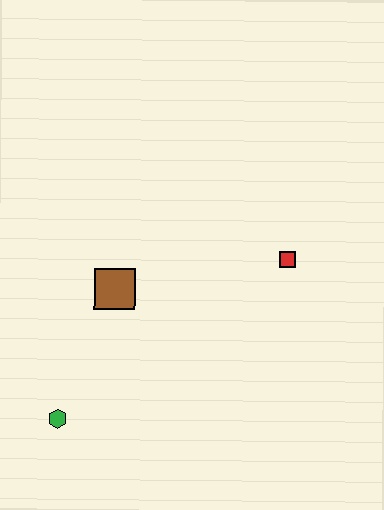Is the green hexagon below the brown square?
Yes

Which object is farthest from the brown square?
The red square is farthest from the brown square.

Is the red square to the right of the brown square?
Yes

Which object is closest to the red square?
The brown square is closest to the red square.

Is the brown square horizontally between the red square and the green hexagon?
Yes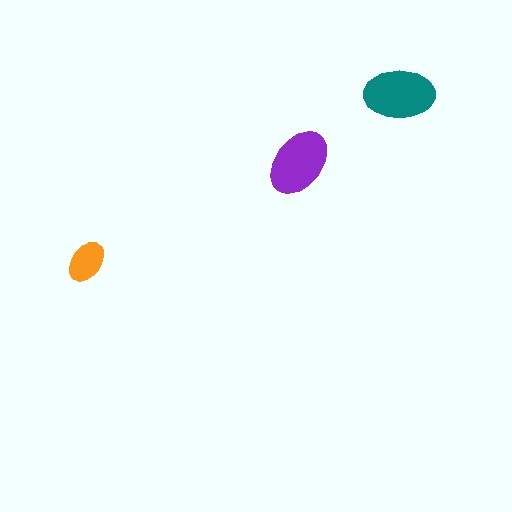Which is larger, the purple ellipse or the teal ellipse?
The teal one.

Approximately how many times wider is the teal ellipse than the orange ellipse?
About 1.5 times wider.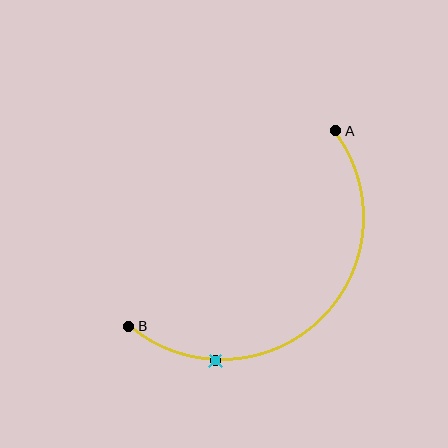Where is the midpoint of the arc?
The arc midpoint is the point on the curve farthest from the straight line joining A and B. It sits below and to the right of that line.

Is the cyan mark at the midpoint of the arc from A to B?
No. The cyan mark lies on the arc but is closer to endpoint B. The arc midpoint would be at the point on the curve equidistant along the arc from both A and B.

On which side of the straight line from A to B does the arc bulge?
The arc bulges below and to the right of the straight line connecting A and B.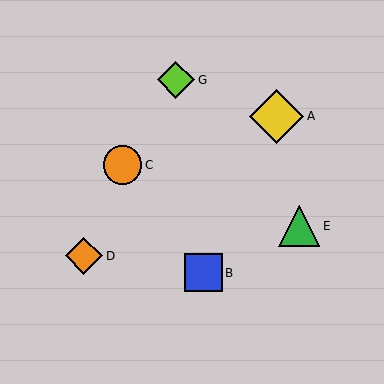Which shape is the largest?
The yellow diamond (labeled A) is the largest.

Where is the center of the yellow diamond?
The center of the yellow diamond is at (277, 116).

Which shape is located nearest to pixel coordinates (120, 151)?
The orange circle (labeled C) at (123, 165) is nearest to that location.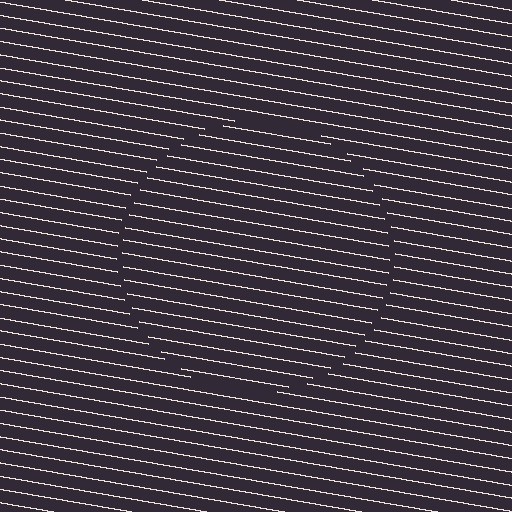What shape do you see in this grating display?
An illusory circle. The interior of the shape contains the same grating, shifted by half a period — the contour is defined by the phase discontinuity where line-ends from the inner and outer gratings abut.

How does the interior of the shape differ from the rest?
The interior of the shape contains the same grating, shifted by half a period — the contour is defined by the phase discontinuity where line-ends from the inner and outer gratings abut.